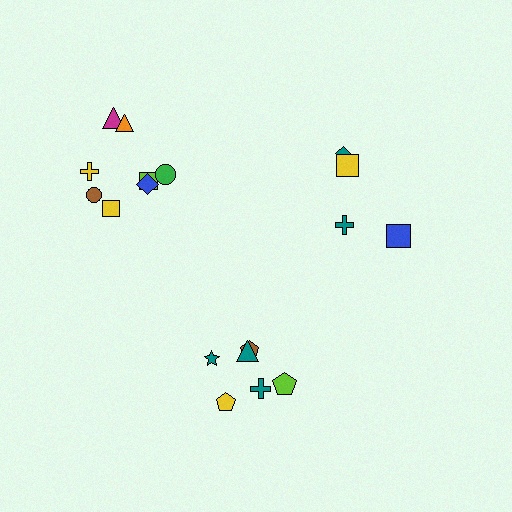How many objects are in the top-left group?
There are 8 objects.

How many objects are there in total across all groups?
There are 18 objects.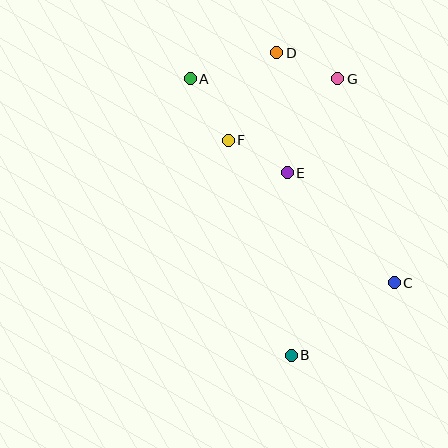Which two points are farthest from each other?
Points B and D are farthest from each other.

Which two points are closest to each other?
Points D and G are closest to each other.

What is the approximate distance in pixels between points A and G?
The distance between A and G is approximately 148 pixels.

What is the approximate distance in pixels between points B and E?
The distance between B and E is approximately 183 pixels.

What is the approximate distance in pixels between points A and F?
The distance between A and F is approximately 72 pixels.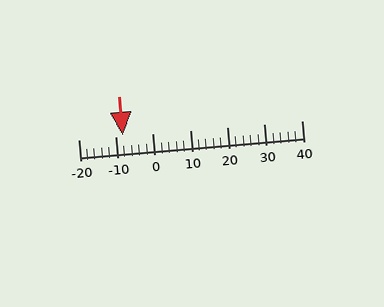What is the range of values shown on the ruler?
The ruler shows values from -20 to 40.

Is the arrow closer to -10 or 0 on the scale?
The arrow is closer to -10.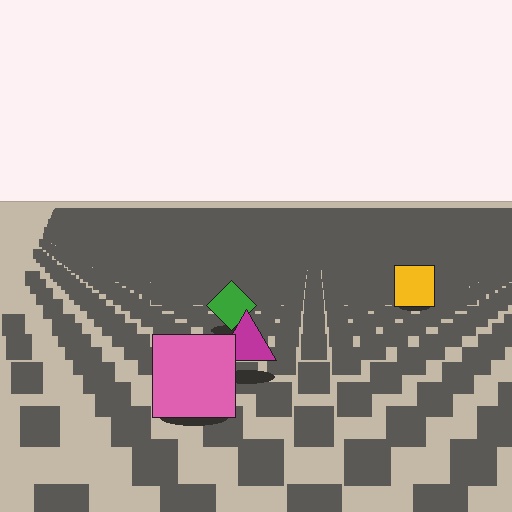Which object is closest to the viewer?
The pink square is closest. The texture marks near it are larger and more spread out.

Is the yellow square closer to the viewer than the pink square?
No. The pink square is closer — you can tell from the texture gradient: the ground texture is coarser near it.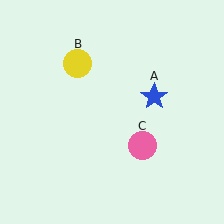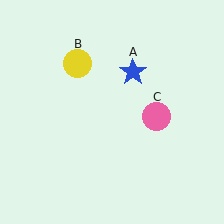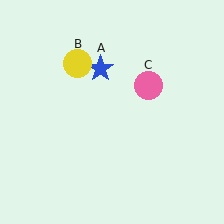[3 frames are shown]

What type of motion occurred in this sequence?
The blue star (object A), pink circle (object C) rotated counterclockwise around the center of the scene.